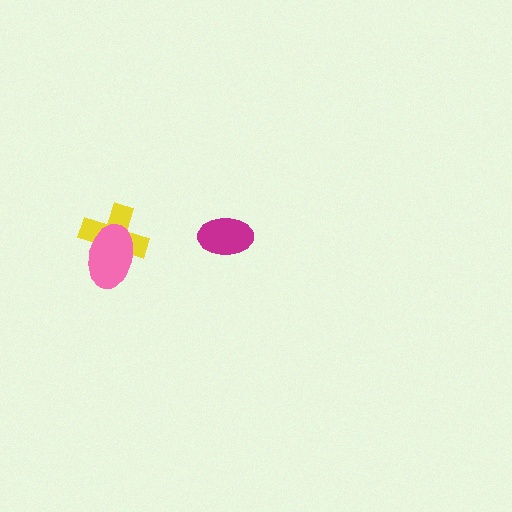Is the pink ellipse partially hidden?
No, no other shape covers it.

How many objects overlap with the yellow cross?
1 object overlaps with the yellow cross.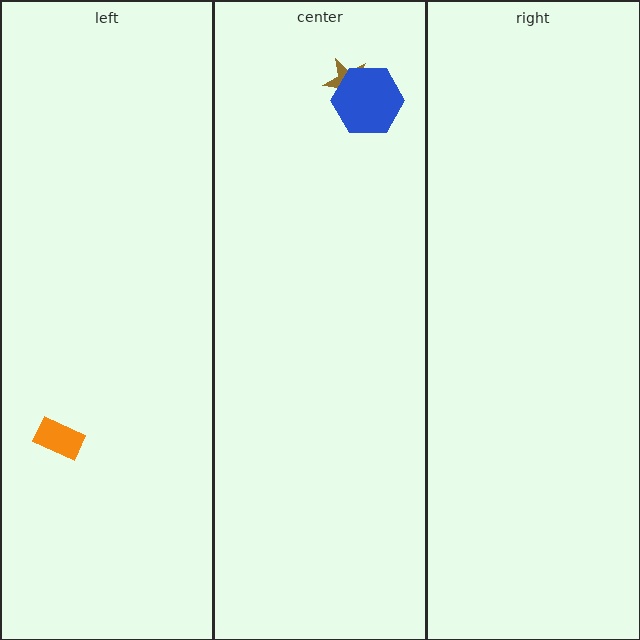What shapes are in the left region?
The orange rectangle.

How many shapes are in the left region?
1.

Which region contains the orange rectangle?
The left region.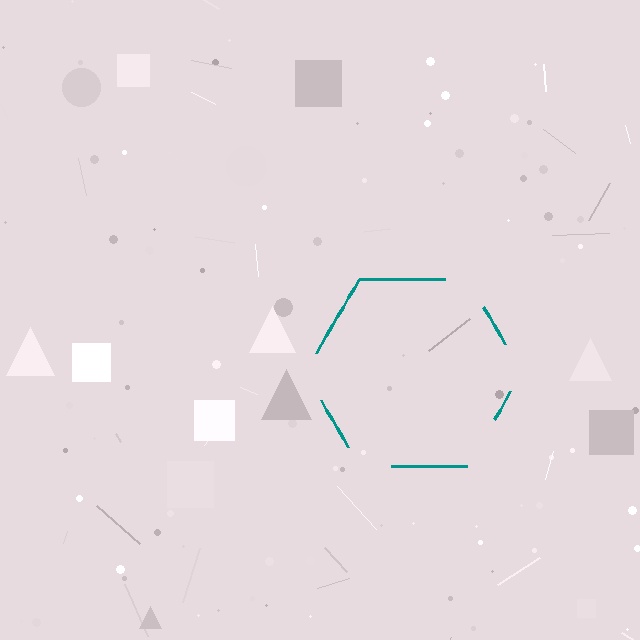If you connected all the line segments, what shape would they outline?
They would outline a hexagon.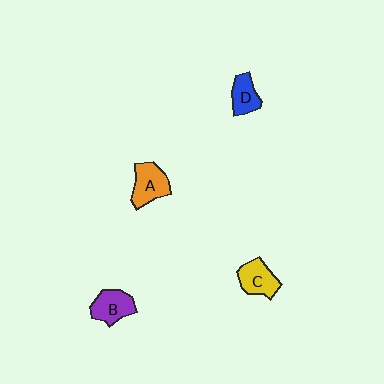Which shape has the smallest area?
Shape D (blue).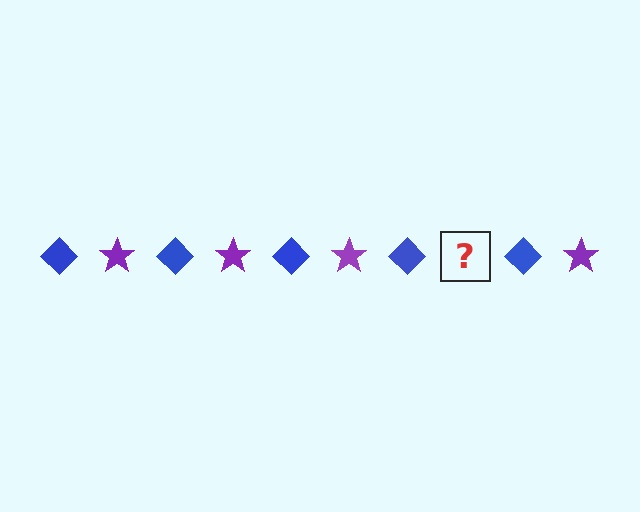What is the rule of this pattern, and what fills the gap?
The rule is that the pattern alternates between blue diamond and purple star. The gap should be filled with a purple star.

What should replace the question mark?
The question mark should be replaced with a purple star.